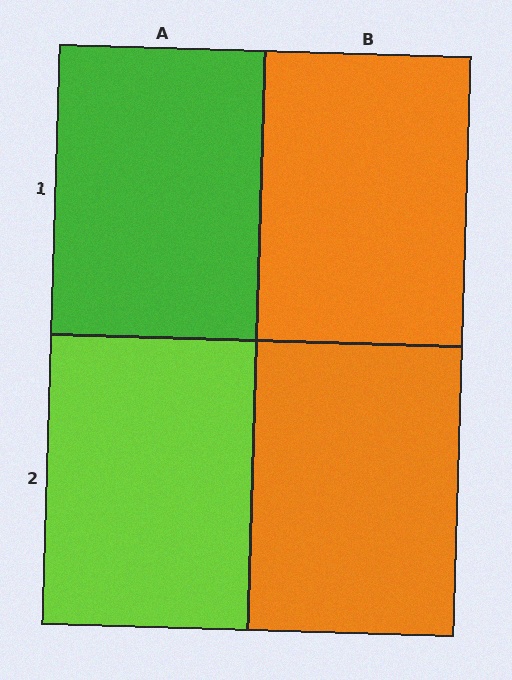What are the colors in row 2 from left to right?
Lime, orange.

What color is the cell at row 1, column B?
Orange.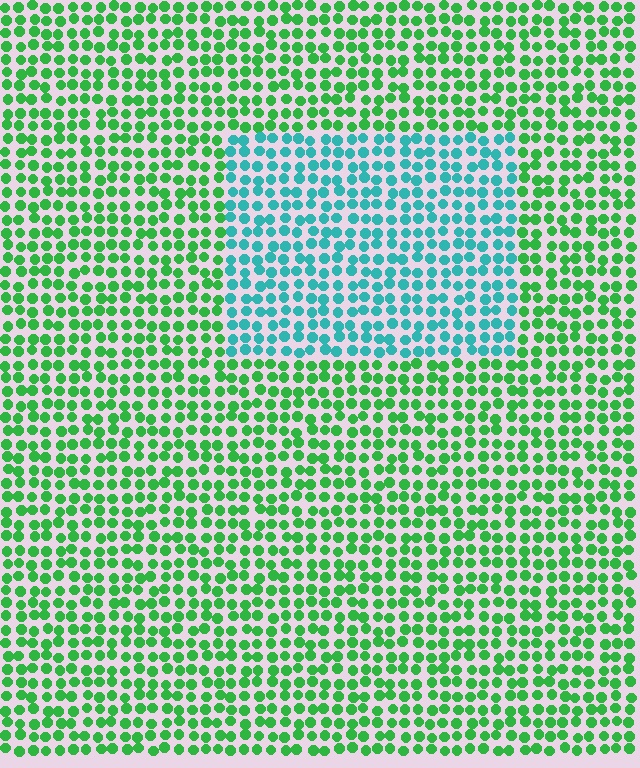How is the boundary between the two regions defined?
The boundary is defined purely by a slight shift in hue (about 50 degrees). Spacing, size, and orientation are identical on both sides.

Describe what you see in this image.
The image is filled with small green elements in a uniform arrangement. A rectangle-shaped region is visible where the elements are tinted to a slightly different hue, forming a subtle color boundary.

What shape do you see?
I see a rectangle.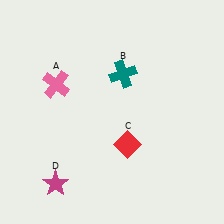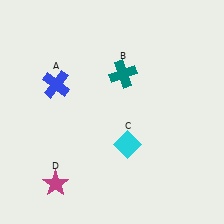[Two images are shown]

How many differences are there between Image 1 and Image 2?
There are 2 differences between the two images.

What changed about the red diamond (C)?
In Image 1, C is red. In Image 2, it changed to cyan.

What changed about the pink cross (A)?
In Image 1, A is pink. In Image 2, it changed to blue.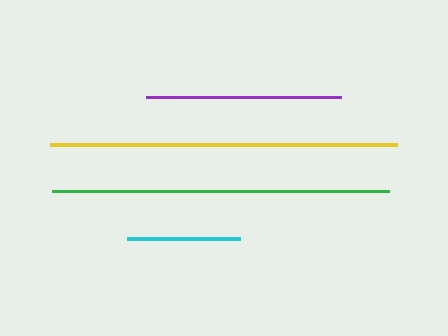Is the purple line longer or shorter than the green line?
The green line is longer than the purple line.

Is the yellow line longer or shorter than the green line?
The yellow line is longer than the green line.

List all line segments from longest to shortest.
From longest to shortest: yellow, green, purple, cyan.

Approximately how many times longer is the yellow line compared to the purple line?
The yellow line is approximately 1.8 times the length of the purple line.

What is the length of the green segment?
The green segment is approximately 338 pixels long.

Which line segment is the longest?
The yellow line is the longest at approximately 347 pixels.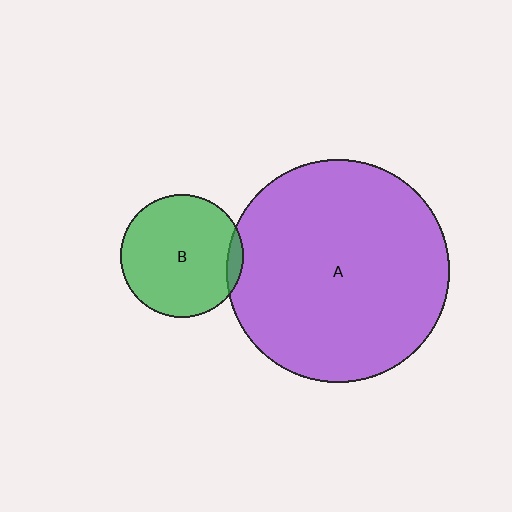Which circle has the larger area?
Circle A (purple).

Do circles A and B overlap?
Yes.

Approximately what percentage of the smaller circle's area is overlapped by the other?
Approximately 5%.